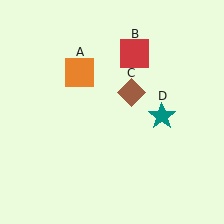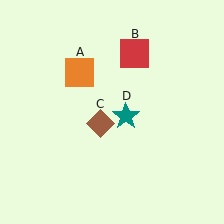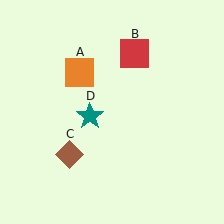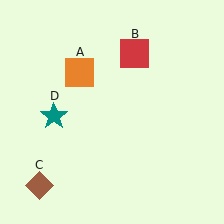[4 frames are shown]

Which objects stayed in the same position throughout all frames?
Orange square (object A) and red square (object B) remained stationary.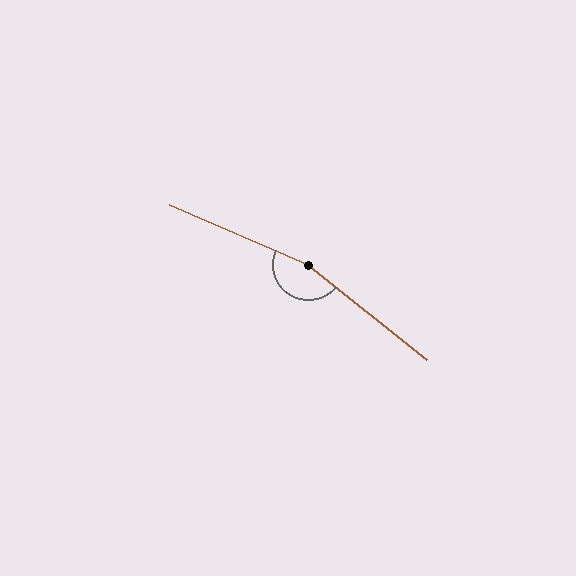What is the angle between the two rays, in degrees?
Approximately 164 degrees.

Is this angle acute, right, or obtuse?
It is obtuse.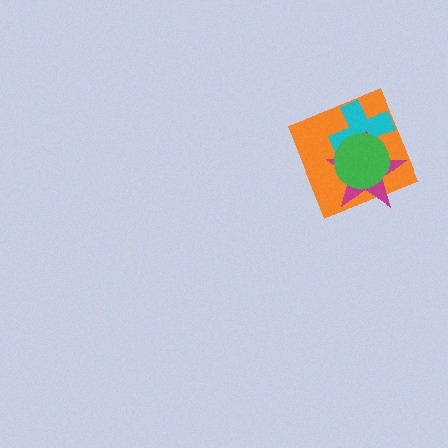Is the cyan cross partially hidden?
Yes, it is partially covered by another shape.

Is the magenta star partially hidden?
Yes, it is partially covered by another shape.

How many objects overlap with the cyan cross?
3 objects overlap with the cyan cross.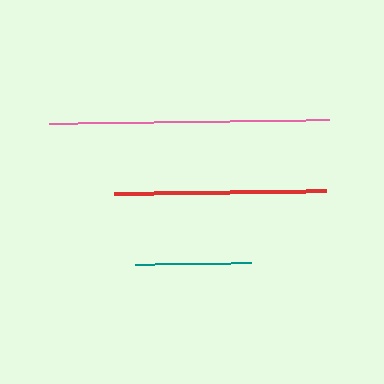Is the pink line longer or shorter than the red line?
The pink line is longer than the red line.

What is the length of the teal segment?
The teal segment is approximately 116 pixels long.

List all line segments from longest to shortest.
From longest to shortest: pink, red, teal.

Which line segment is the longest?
The pink line is the longest at approximately 280 pixels.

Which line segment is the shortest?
The teal line is the shortest at approximately 116 pixels.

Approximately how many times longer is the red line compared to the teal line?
The red line is approximately 1.8 times the length of the teal line.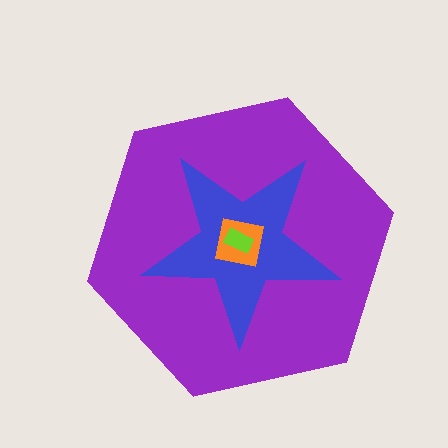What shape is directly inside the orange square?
The lime rectangle.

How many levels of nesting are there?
4.